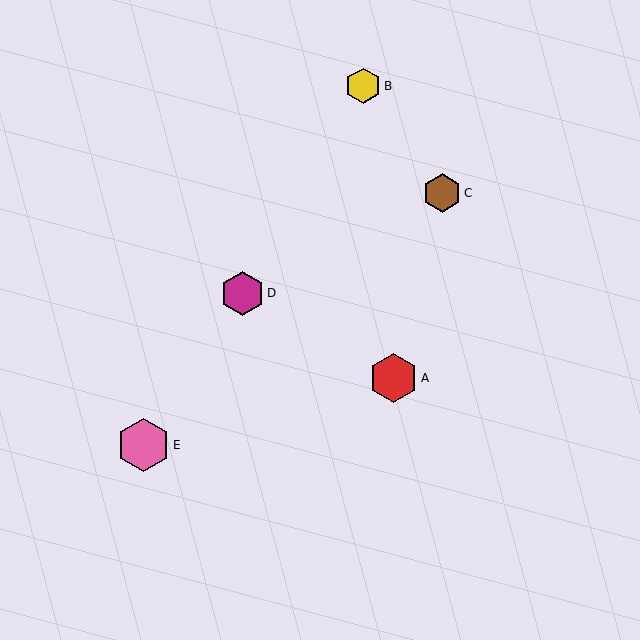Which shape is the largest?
The pink hexagon (labeled E) is the largest.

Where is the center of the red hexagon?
The center of the red hexagon is at (394, 378).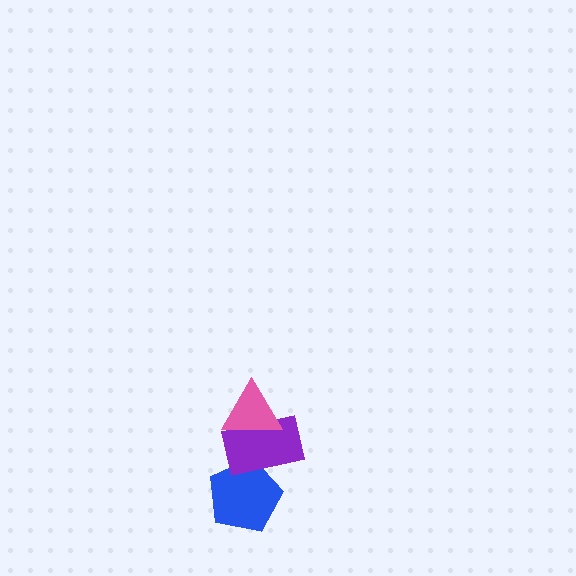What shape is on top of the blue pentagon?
The purple rectangle is on top of the blue pentagon.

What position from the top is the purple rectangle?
The purple rectangle is 2nd from the top.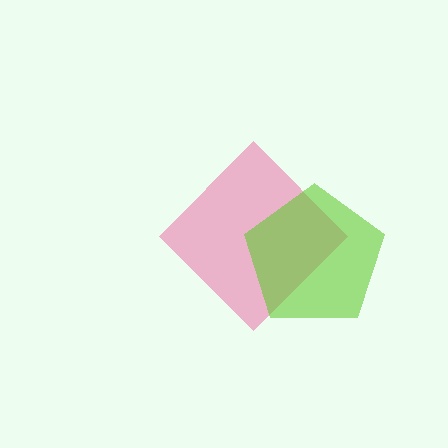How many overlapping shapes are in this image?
There are 2 overlapping shapes in the image.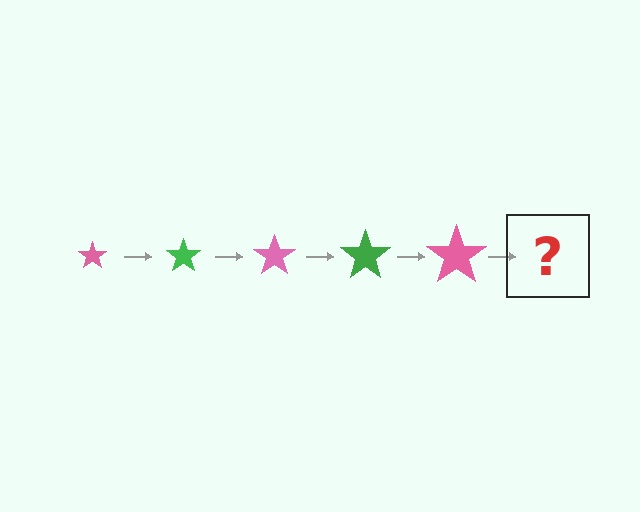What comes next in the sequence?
The next element should be a green star, larger than the previous one.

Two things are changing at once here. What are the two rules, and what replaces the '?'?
The two rules are that the star grows larger each step and the color cycles through pink and green. The '?' should be a green star, larger than the previous one.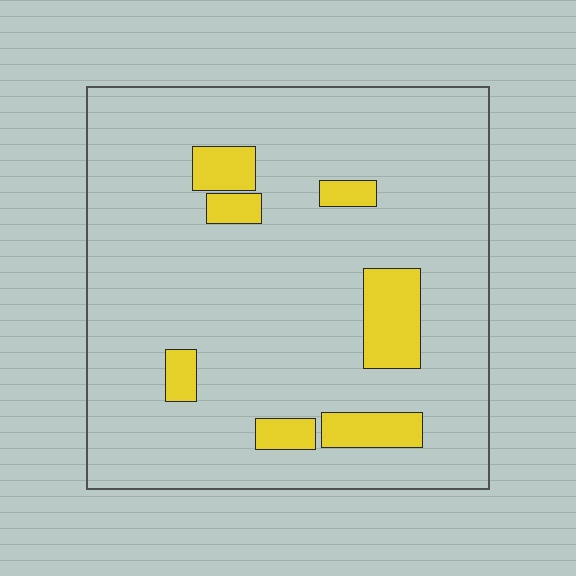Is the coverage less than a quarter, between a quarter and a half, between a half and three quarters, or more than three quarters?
Less than a quarter.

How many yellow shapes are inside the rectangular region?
7.